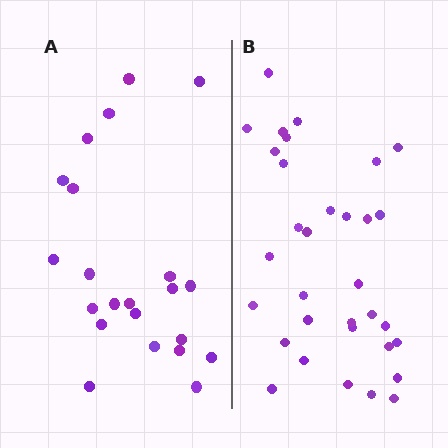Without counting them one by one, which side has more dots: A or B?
Region B (the right region) has more dots.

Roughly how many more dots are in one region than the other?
Region B has roughly 12 or so more dots than region A.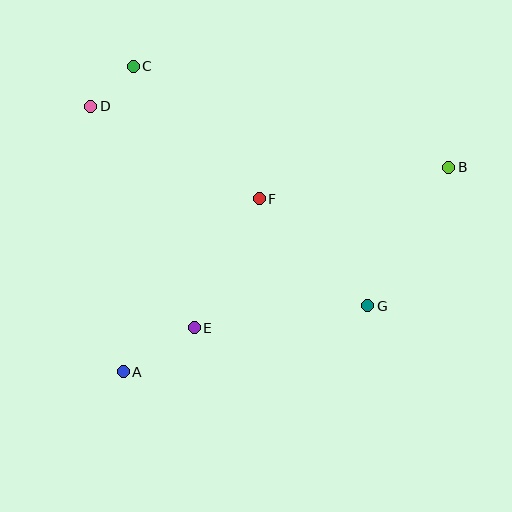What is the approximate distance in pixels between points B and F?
The distance between B and F is approximately 192 pixels.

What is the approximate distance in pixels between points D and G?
The distance between D and G is approximately 342 pixels.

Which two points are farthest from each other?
Points A and B are farthest from each other.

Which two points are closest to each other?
Points C and D are closest to each other.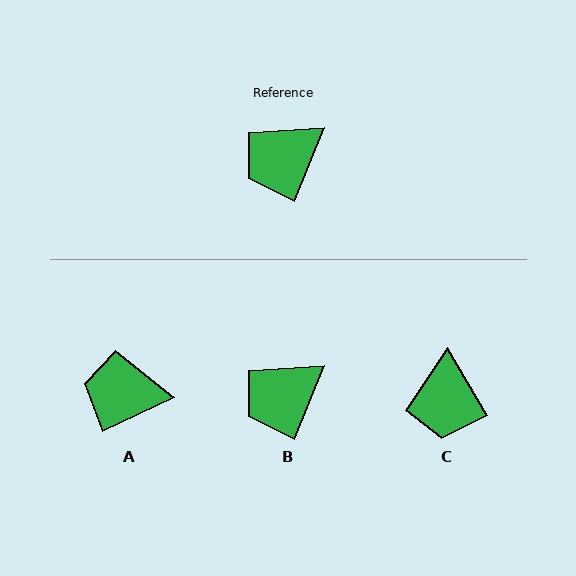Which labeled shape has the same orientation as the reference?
B.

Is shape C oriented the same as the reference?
No, it is off by about 53 degrees.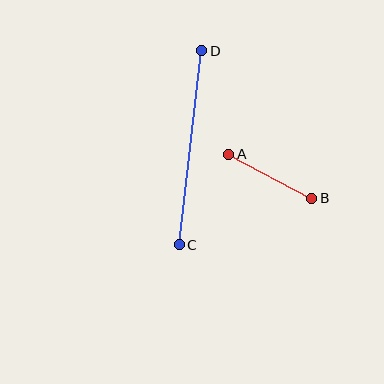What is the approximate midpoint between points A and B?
The midpoint is at approximately (270, 176) pixels.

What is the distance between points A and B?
The distance is approximately 94 pixels.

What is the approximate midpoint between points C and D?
The midpoint is at approximately (191, 148) pixels.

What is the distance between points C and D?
The distance is approximately 195 pixels.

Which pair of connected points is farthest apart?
Points C and D are farthest apart.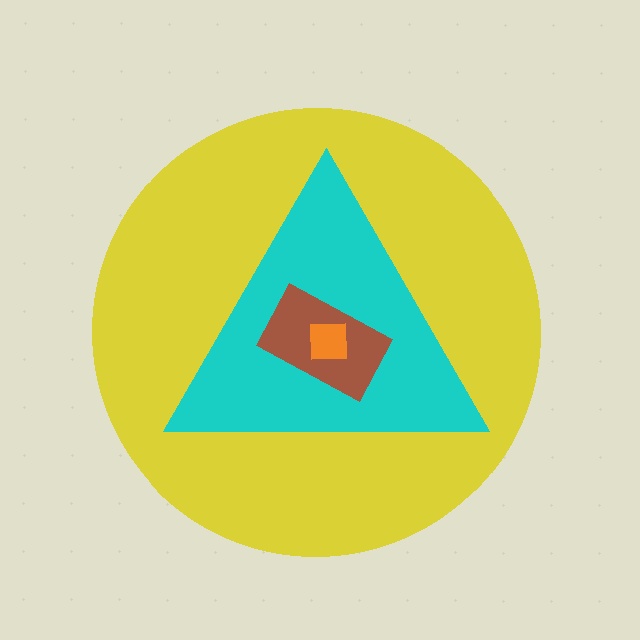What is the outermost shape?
The yellow circle.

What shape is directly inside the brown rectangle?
The orange square.